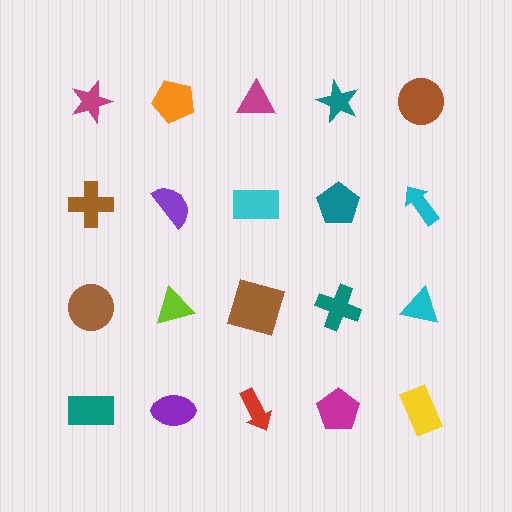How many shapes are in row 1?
5 shapes.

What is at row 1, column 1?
A magenta star.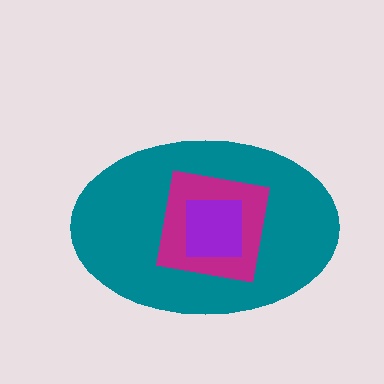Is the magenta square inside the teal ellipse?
Yes.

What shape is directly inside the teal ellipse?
The magenta square.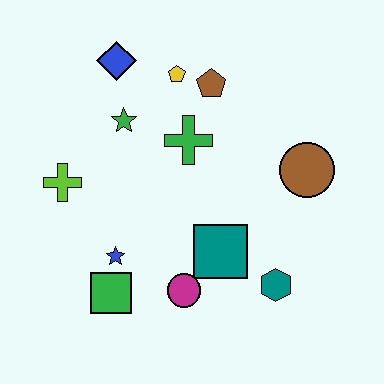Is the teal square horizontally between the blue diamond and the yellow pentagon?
No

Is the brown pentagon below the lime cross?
No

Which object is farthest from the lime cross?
The brown circle is farthest from the lime cross.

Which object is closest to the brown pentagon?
The yellow pentagon is closest to the brown pentagon.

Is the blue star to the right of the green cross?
No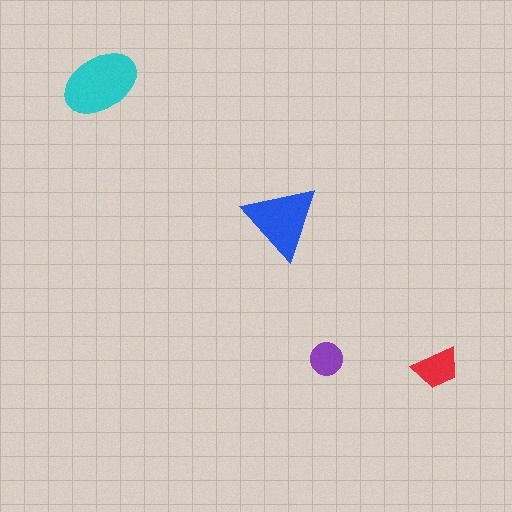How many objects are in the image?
There are 4 objects in the image.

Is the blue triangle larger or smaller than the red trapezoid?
Larger.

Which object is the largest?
The cyan ellipse.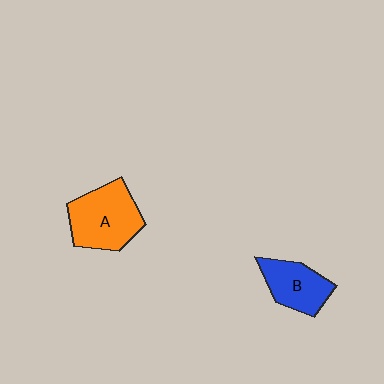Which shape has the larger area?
Shape A (orange).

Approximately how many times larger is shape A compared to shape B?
Approximately 1.4 times.